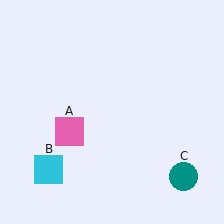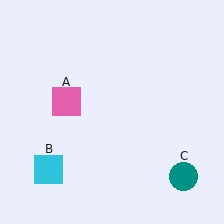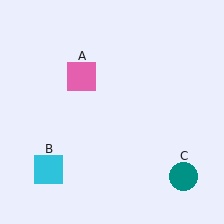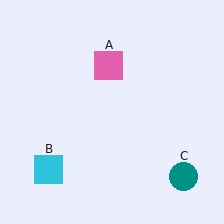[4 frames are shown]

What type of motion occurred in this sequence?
The pink square (object A) rotated clockwise around the center of the scene.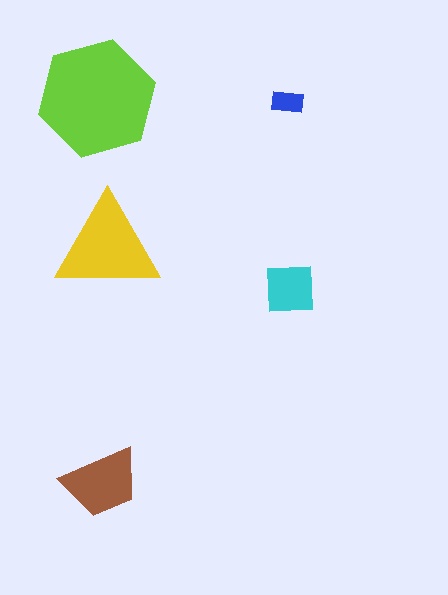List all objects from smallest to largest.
The blue rectangle, the cyan square, the brown trapezoid, the yellow triangle, the lime hexagon.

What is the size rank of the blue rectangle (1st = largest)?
5th.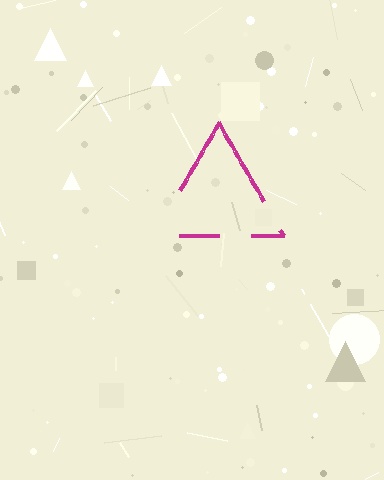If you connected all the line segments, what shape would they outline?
They would outline a triangle.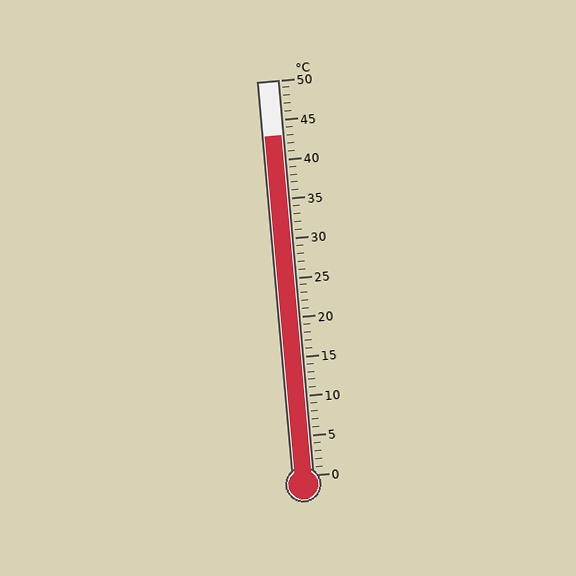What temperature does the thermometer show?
The thermometer shows approximately 43°C.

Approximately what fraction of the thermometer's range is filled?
The thermometer is filled to approximately 85% of its range.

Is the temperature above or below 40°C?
The temperature is above 40°C.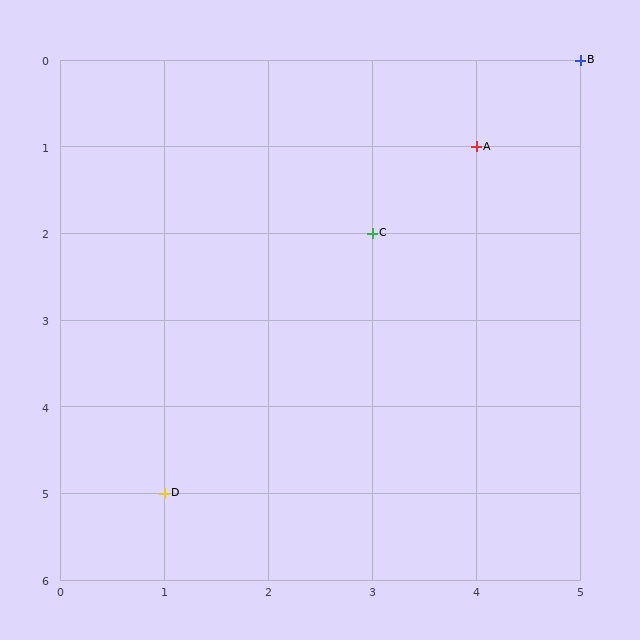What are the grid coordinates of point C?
Point C is at grid coordinates (3, 2).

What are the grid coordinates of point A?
Point A is at grid coordinates (4, 1).